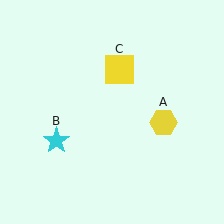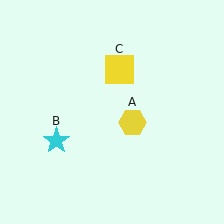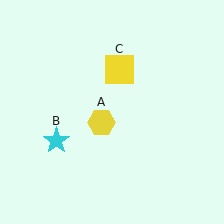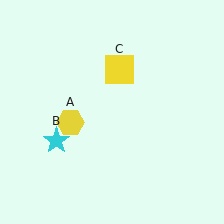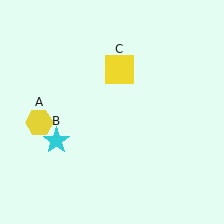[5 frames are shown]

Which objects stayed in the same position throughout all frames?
Cyan star (object B) and yellow square (object C) remained stationary.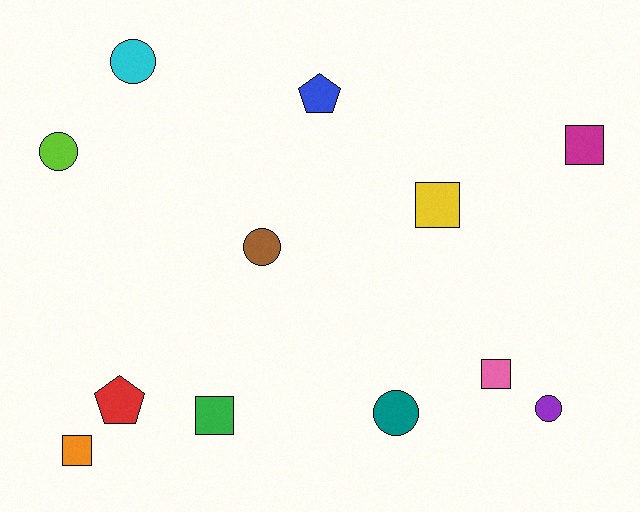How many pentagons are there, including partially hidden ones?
There are 2 pentagons.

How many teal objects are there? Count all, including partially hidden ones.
There is 1 teal object.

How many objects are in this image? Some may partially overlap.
There are 12 objects.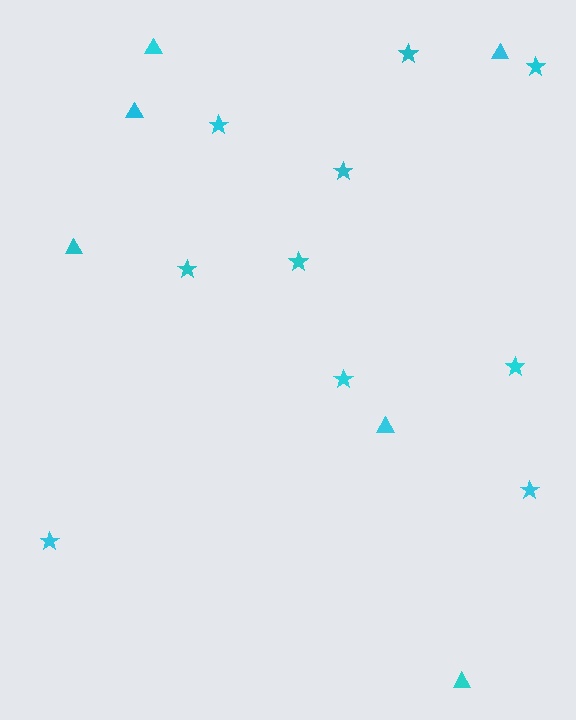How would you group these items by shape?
There are 2 groups: one group of stars (10) and one group of triangles (6).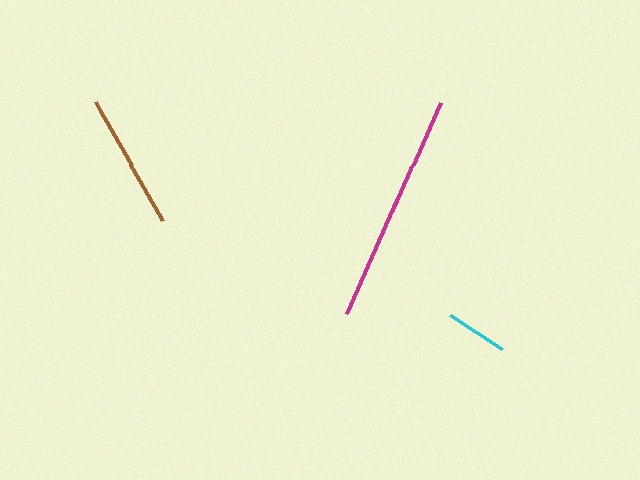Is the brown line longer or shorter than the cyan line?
The brown line is longer than the cyan line.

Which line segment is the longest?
The magenta line is the longest at approximately 231 pixels.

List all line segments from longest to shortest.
From longest to shortest: magenta, brown, cyan.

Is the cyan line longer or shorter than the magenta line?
The magenta line is longer than the cyan line.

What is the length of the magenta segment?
The magenta segment is approximately 231 pixels long.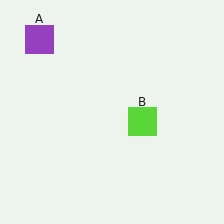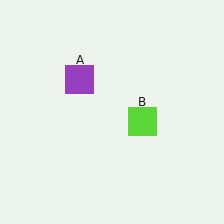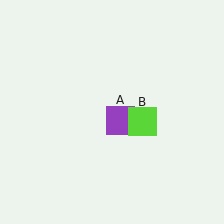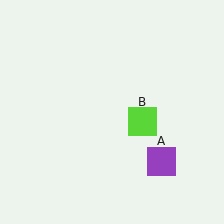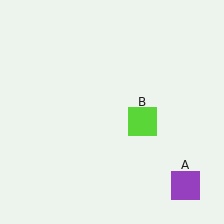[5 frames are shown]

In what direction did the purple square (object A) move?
The purple square (object A) moved down and to the right.